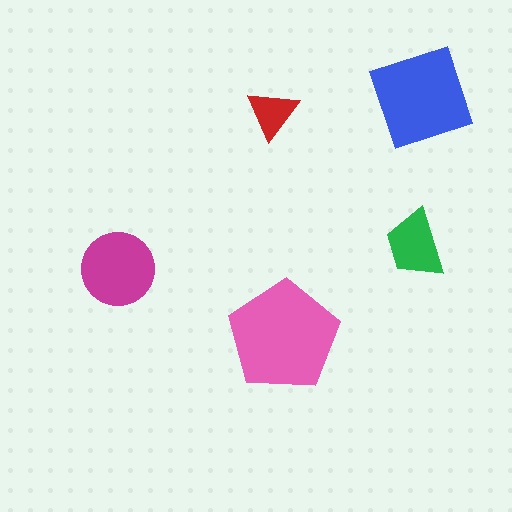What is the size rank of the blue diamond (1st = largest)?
2nd.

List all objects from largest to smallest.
The pink pentagon, the blue diamond, the magenta circle, the green trapezoid, the red triangle.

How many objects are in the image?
There are 5 objects in the image.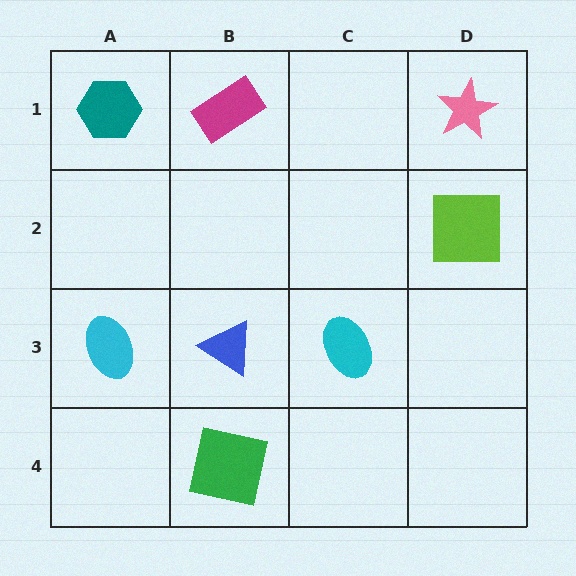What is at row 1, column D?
A pink star.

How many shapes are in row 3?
3 shapes.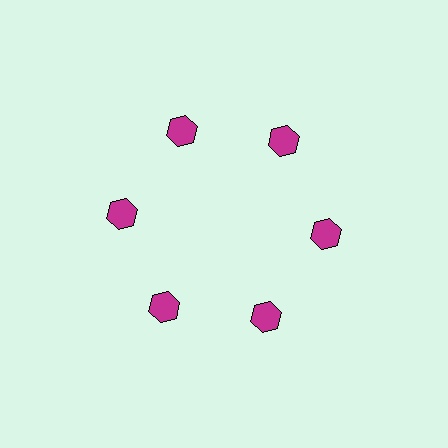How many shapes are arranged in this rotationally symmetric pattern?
There are 6 shapes, arranged in 6 groups of 1.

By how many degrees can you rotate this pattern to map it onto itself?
The pattern maps onto itself every 60 degrees of rotation.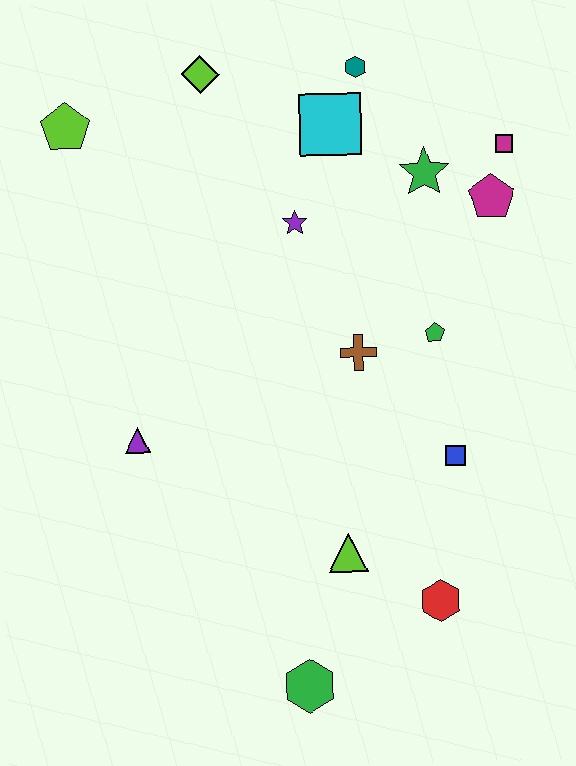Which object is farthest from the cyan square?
The green hexagon is farthest from the cyan square.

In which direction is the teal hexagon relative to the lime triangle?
The teal hexagon is above the lime triangle.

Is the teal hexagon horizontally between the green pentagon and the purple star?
Yes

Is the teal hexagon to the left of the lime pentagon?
No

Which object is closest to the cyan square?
The teal hexagon is closest to the cyan square.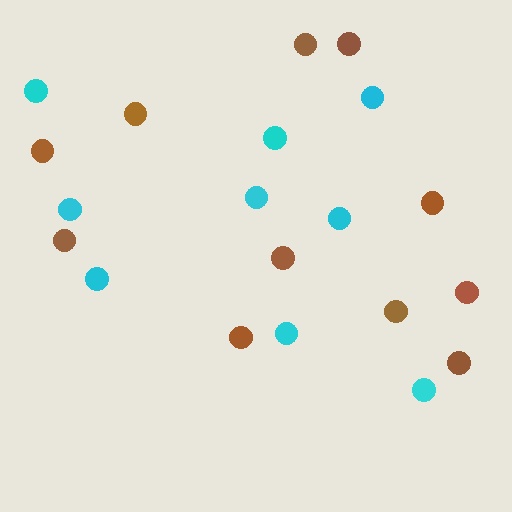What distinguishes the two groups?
There are 2 groups: one group of cyan circles (9) and one group of brown circles (11).